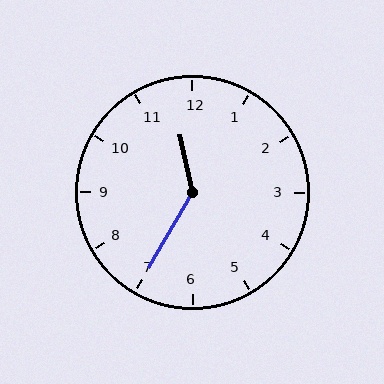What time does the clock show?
11:35.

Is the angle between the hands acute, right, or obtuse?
It is obtuse.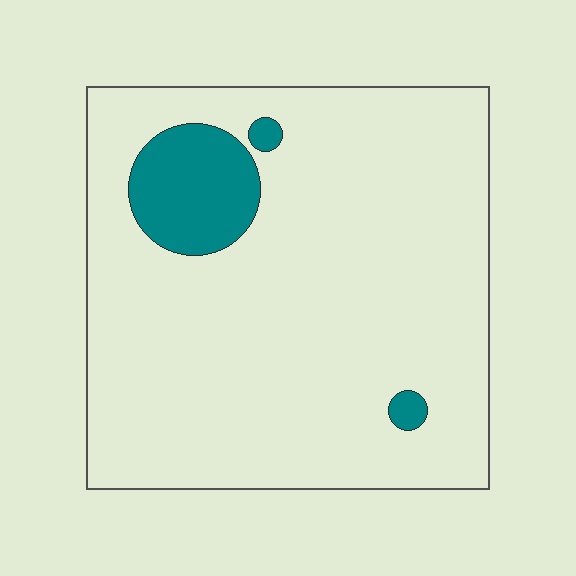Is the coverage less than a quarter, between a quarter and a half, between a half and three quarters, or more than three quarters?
Less than a quarter.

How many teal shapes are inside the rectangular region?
3.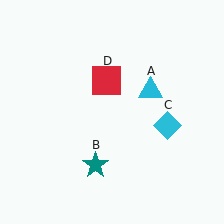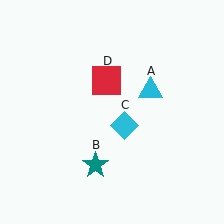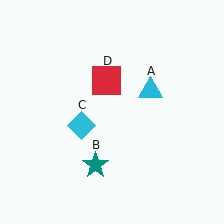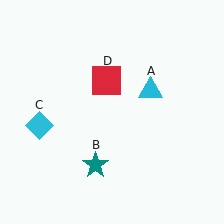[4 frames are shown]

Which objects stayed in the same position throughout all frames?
Cyan triangle (object A) and teal star (object B) and red square (object D) remained stationary.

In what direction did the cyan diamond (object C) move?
The cyan diamond (object C) moved left.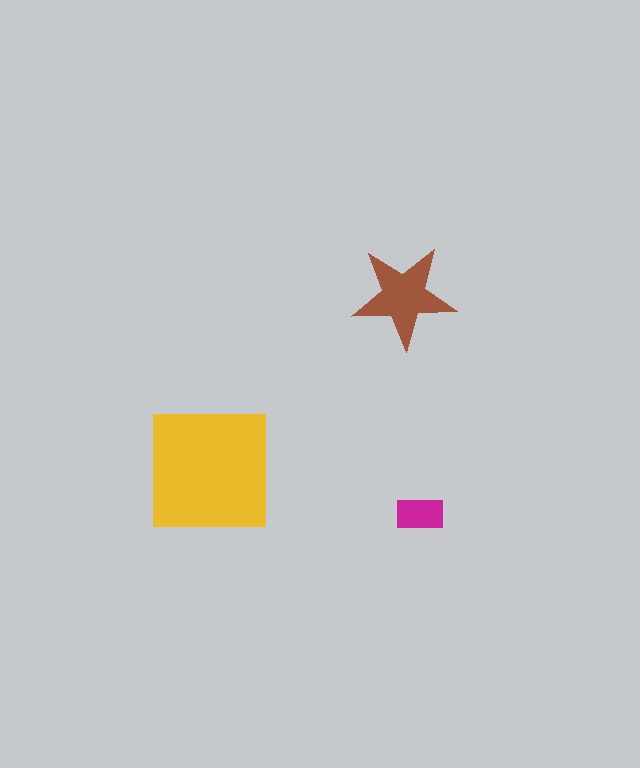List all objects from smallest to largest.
The magenta rectangle, the brown star, the yellow square.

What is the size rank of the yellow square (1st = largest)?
1st.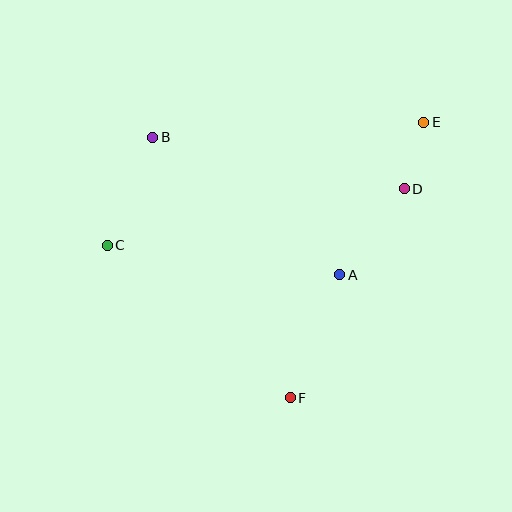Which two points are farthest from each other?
Points C and E are farthest from each other.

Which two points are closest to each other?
Points D and E are closest to each other.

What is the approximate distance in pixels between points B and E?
The distance between B and E is approximately 271 pixels.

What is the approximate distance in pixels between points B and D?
The distance between B and D is approximately 257 pixels.